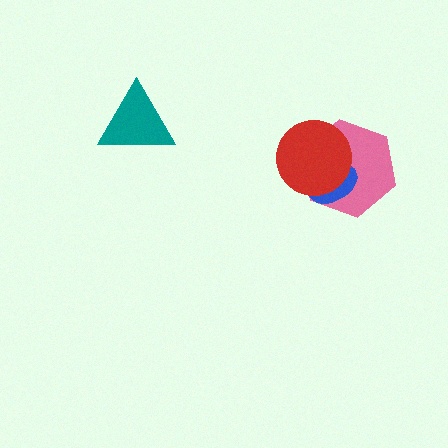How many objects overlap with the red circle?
2 objects overlap with the red circle.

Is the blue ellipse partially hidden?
Yes, it is partially covered by another shape.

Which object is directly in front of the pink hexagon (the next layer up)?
The blue ellipse is directly in front of the pink hexagon.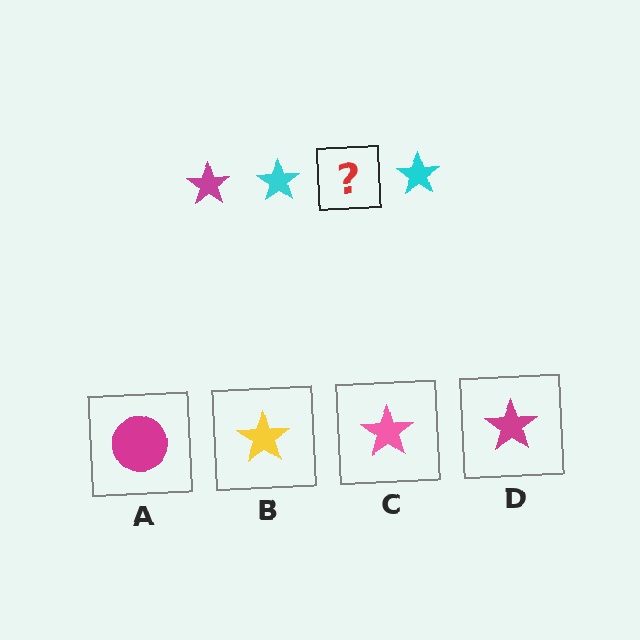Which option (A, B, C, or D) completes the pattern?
D.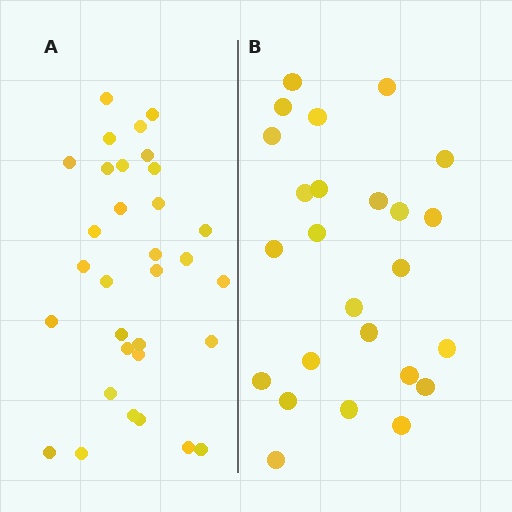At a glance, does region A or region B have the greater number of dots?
Region A (the left region) has more dots.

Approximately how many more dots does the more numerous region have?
Region A has roughly 8 or so more dots than region B.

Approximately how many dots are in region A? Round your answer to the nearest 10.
About 30 dots. (The exact count is 32, which rounds to 30.)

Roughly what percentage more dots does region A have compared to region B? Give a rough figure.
About 30% more.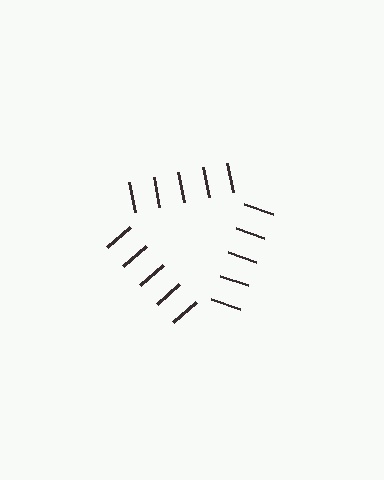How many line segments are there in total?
15 — 5 along each of the 3 edges.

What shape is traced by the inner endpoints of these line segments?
An illusory triangle — the line segments terminate on its edges but no continuous stroke is drawn.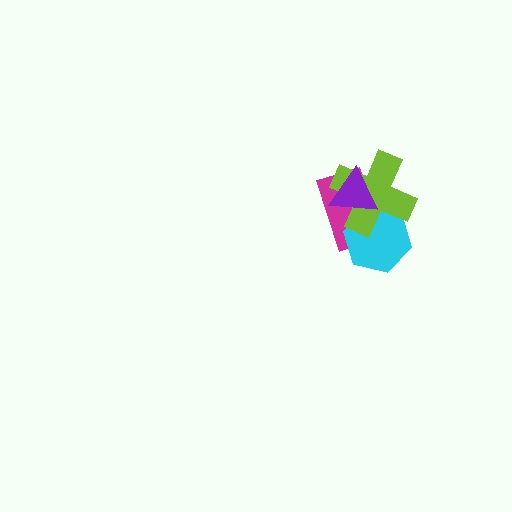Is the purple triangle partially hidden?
No, no other shape covers it.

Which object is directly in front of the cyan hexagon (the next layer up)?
The lime cross is directly in front of the cyan hexagon.